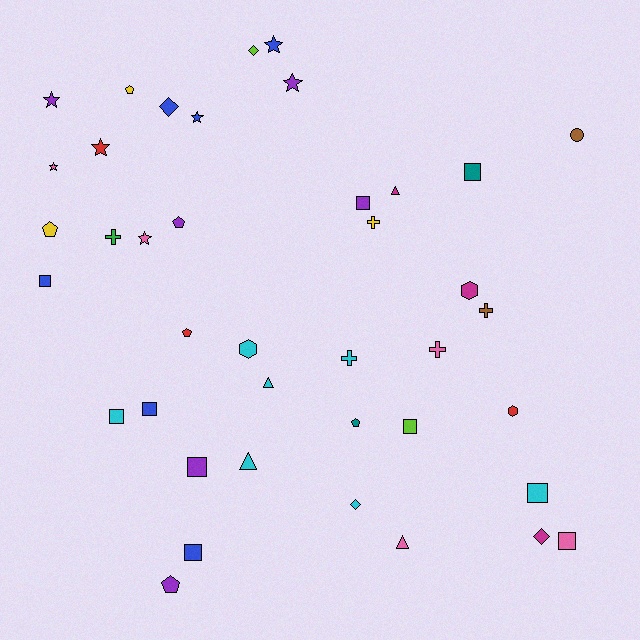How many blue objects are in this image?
There are 6 blue objects.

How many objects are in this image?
There are 40 objects.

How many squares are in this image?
There are 10 squares.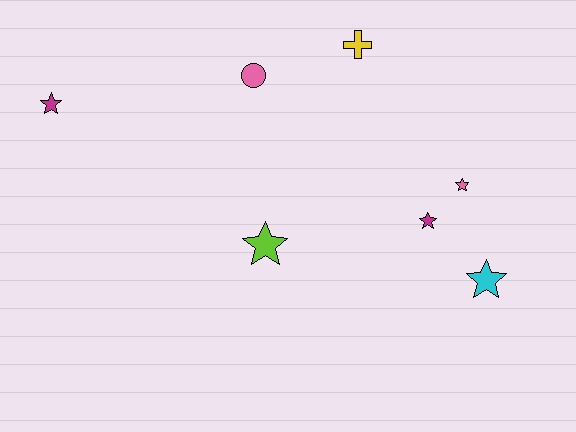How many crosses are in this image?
There is 1 cross.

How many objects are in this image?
There are 7 objects.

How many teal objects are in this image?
There are no teal objects.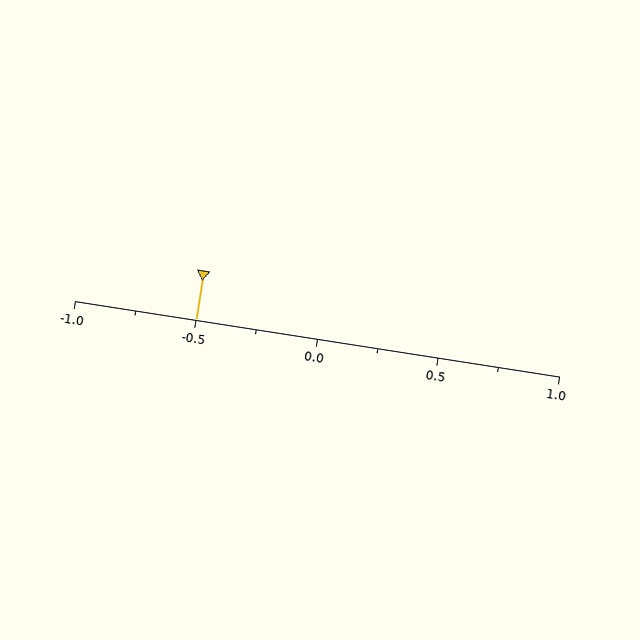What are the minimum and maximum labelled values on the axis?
The axis runs from -1.0 to 1.0.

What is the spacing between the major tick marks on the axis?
The major ticks are spaced 0.5 apart.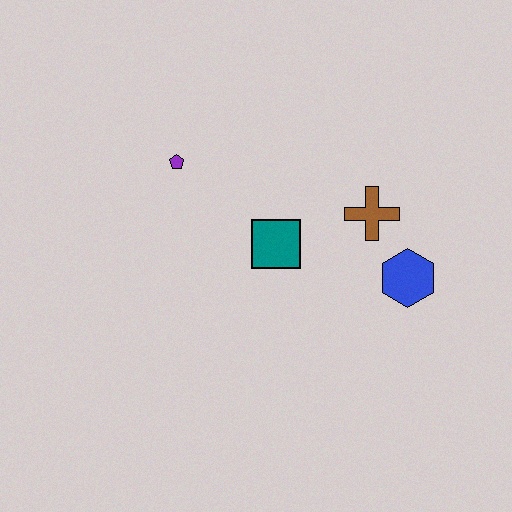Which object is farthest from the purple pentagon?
The blue hexagon is farthest from the purple pentagon.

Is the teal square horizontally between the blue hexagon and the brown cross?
No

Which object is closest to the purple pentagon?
The teal square is closest to the purple pentagon.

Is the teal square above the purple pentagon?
No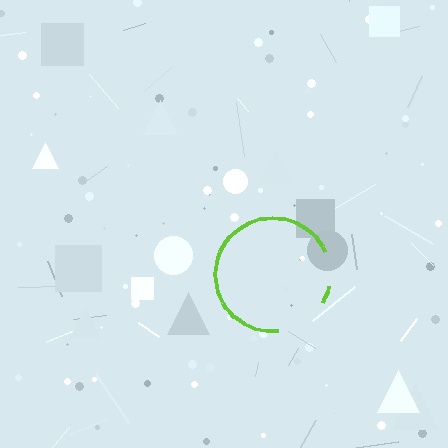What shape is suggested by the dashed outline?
The dashed outline suggests a circle.